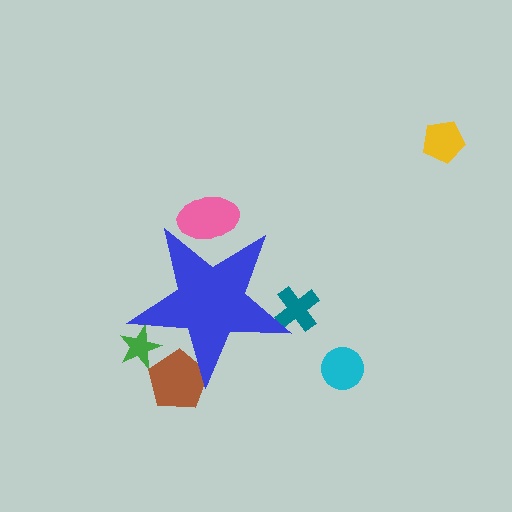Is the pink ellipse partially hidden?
Yes, the pink ellipse is partially hidden behind the blue star.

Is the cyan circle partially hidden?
No, the cyan circle is fully visible.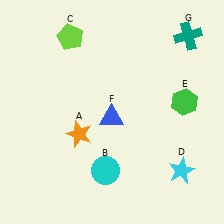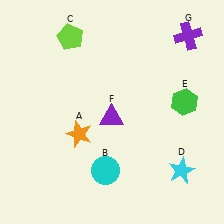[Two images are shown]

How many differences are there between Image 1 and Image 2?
There are 2 differences between the two images.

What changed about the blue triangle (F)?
In Image 1, F is blue. In Image 2, it changed to purple.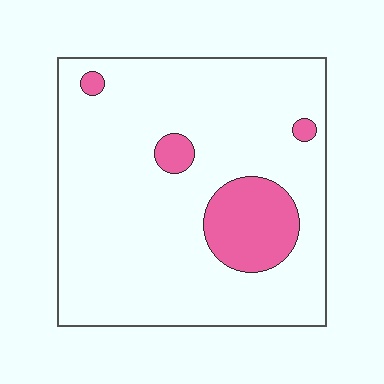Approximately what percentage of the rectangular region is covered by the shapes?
Approximately 15%.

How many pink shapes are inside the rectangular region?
4.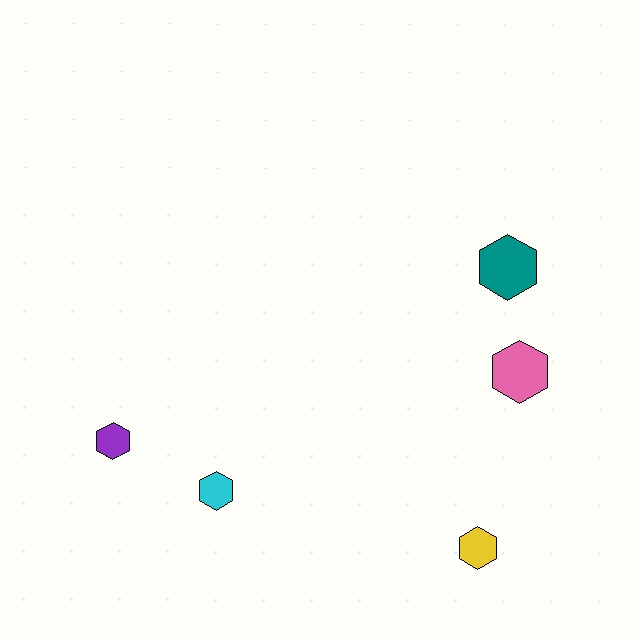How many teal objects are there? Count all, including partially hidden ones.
There is 1 teal object.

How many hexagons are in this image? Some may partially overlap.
There are 5 hexagons.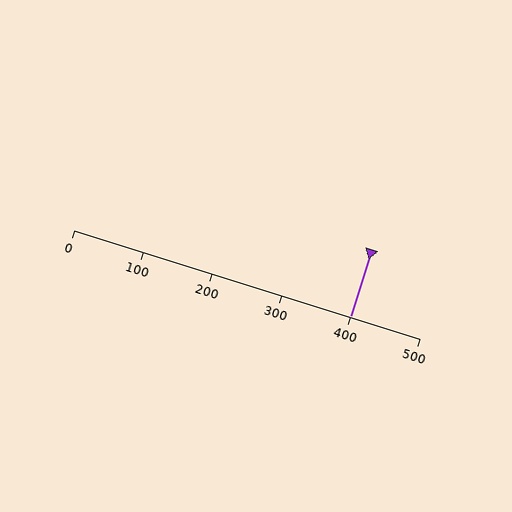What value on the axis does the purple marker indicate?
The marker indicates approximately 400.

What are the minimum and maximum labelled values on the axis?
The axis runs from 0 to 500.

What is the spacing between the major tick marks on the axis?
The major ticks are spaced 100 apart.